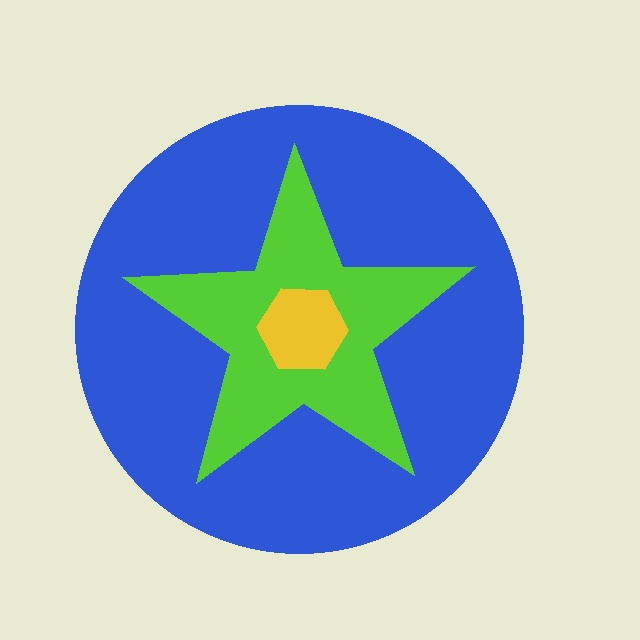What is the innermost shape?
The yellow hexagon.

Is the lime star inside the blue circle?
Yes.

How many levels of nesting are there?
3.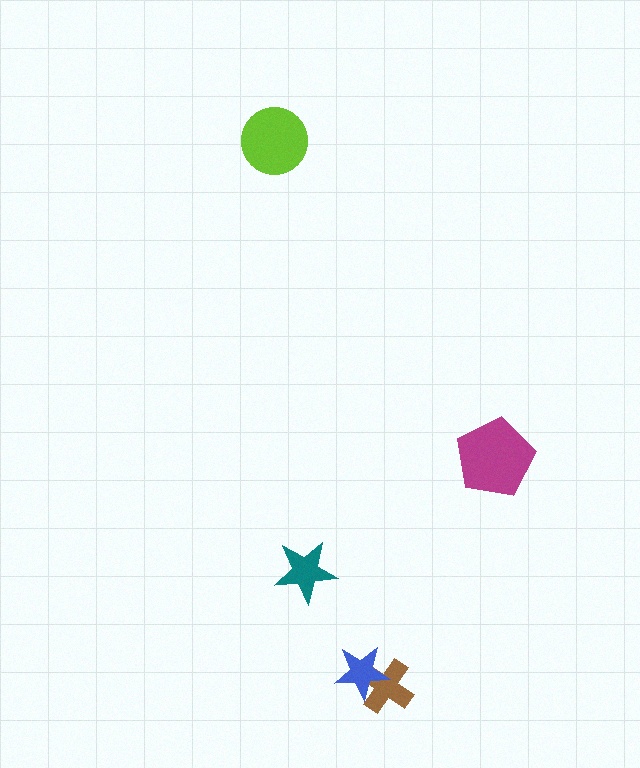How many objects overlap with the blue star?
1 object overlaps with the blue star.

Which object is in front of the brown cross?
The blue star is in front of the brown cross.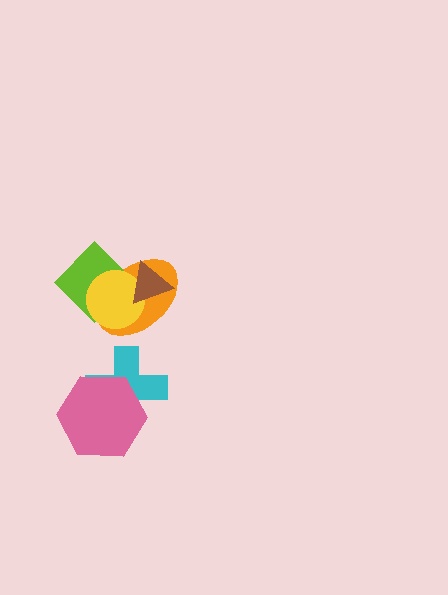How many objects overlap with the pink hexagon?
1 object overlaps with the pink hexagon.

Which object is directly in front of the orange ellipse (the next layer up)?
The lime diamond is directly in front of the orange ellipse.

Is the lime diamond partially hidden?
Yes, it is partially covered by another shape.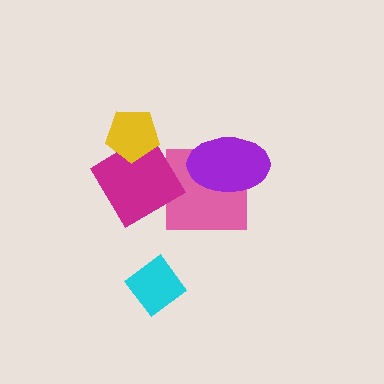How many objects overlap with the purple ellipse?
1 object overlaps with the purple ellipse.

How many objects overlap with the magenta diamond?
2 objects overlap with the magenta diamond.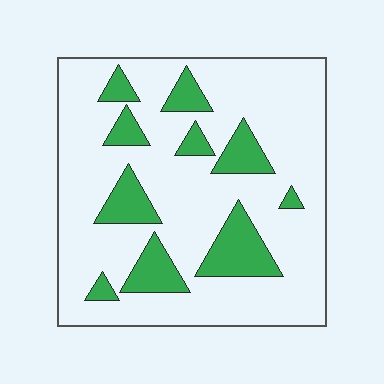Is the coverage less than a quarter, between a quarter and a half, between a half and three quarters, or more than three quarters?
Less than a quarter.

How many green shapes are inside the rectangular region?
10.